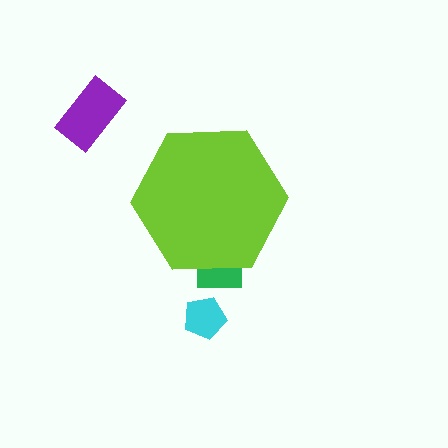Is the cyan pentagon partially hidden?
No, the cyan pentagon is fully visible.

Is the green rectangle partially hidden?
Yes, the green rectangle is partially hidden behind the lime hexagon.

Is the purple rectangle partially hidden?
No, the purple rectangle is fully visible.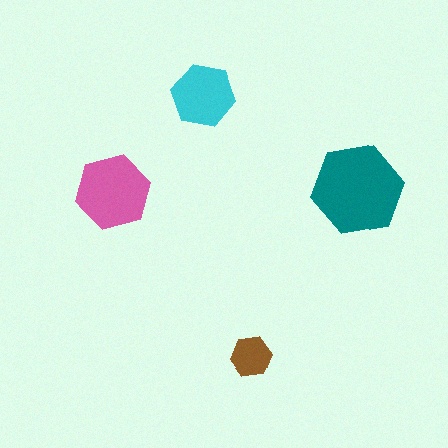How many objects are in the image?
There are 4 objects in the image.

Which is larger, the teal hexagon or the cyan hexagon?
The teal one.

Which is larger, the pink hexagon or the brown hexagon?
The pink one.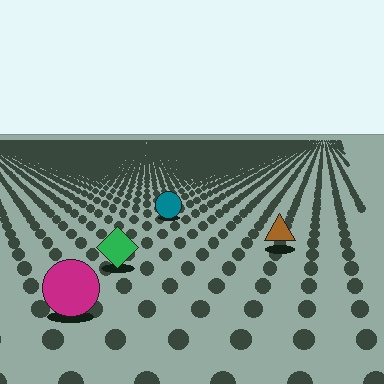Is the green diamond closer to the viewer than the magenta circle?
No. The magenta circle is closer — you can tell from the texture gradient: the ground texture is coarser near it.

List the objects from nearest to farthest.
From nearest to farthest: the magenta circle, the green diamond, the brown triangle, the teal circle.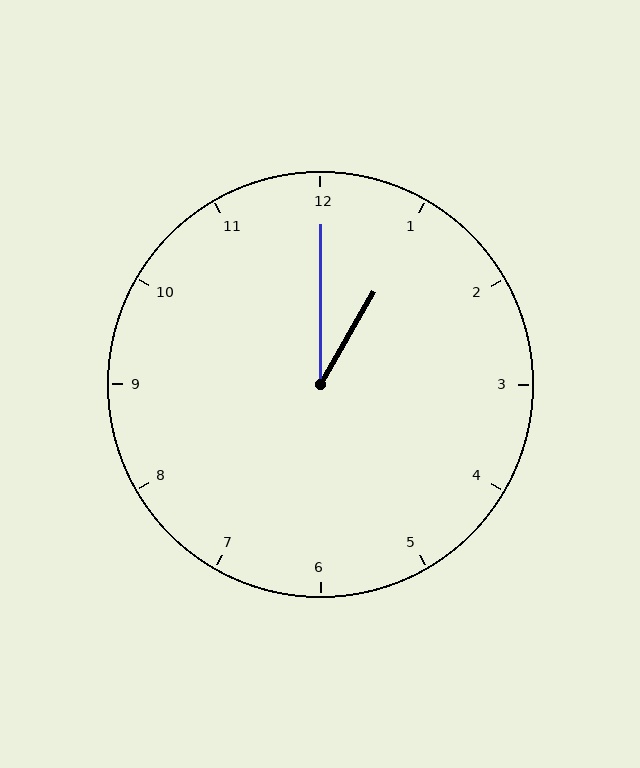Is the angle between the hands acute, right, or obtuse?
It is acute.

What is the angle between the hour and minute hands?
Approximately 30 degrees.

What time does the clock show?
1:00.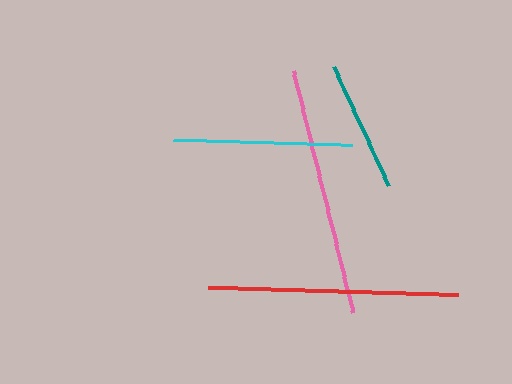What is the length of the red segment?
The red segment is approximately 250 pixels long.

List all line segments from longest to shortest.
From longest to shortest: red, pink, cyan, teal.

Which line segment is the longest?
The red line is the longest at approximately 250 pixels.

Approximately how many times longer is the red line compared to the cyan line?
The red line is approximately 1.4 times the length of the cyan line.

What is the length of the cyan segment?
The cyan segment is approximately 179 pixels long.